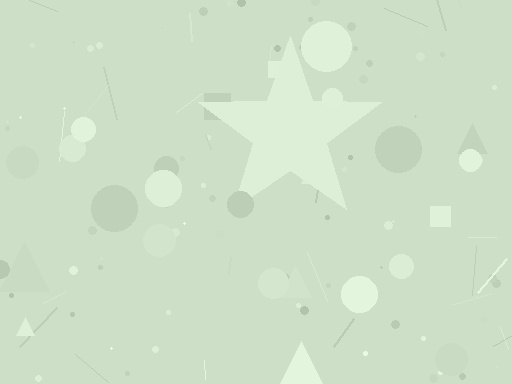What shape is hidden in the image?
A star is hidden in the image.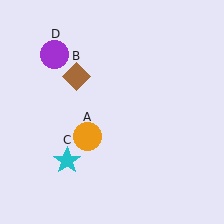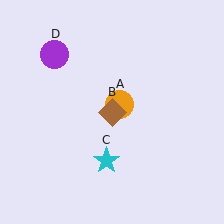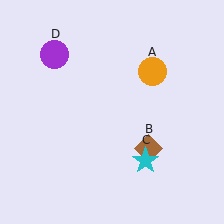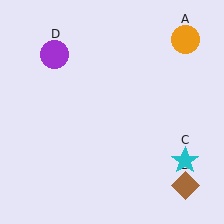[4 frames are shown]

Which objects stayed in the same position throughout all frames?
Purple circle (object D) remained stationary.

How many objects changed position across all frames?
3 objects changed position: orange circle (object A), brown diamond (object B), cyan star (object C).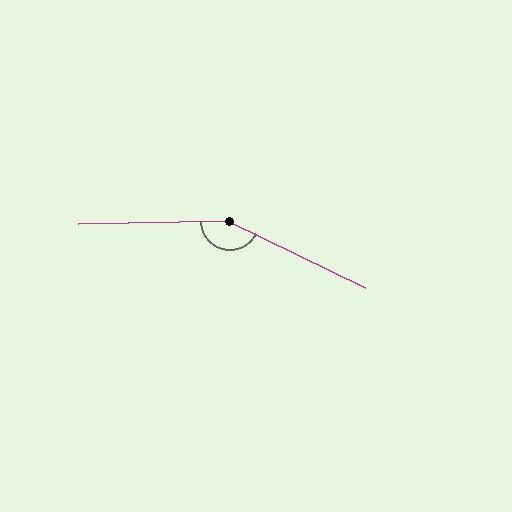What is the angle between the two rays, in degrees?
Approximately 153 degrees.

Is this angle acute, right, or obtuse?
It is obtuse.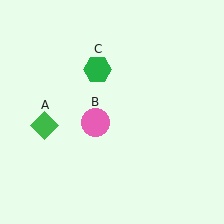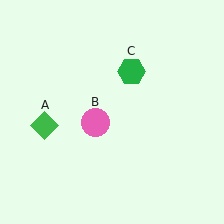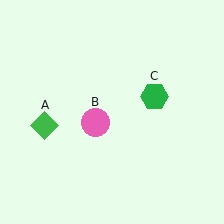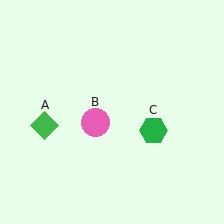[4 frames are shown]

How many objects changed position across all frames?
1 object changed position: green hexagon (object C).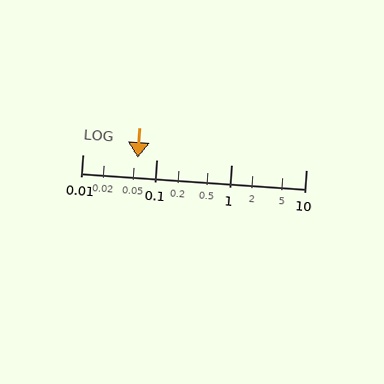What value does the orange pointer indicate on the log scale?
The pointer indicates approximately 0.055.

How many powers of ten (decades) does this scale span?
The scale spans 3 decades, from 0.01 to 10.